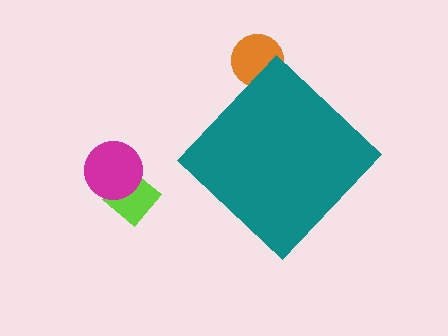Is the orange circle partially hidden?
Yes, the orange circle is partially hidden behind the teal diamond.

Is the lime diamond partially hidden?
No, the lime diamond is fully visible.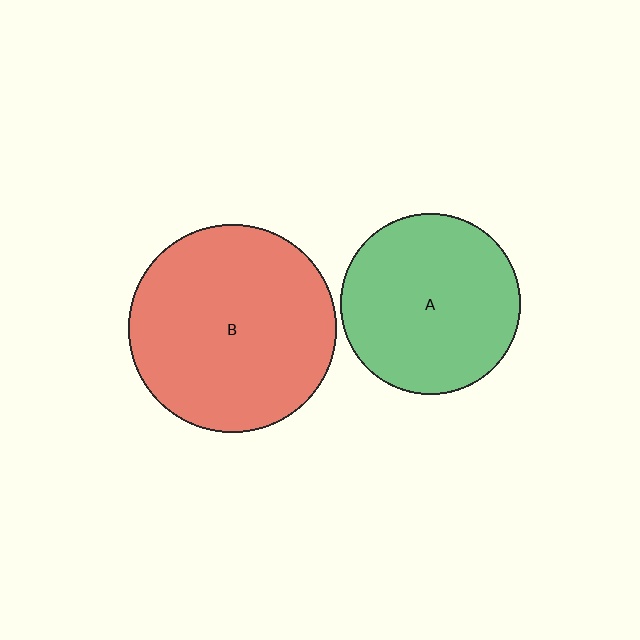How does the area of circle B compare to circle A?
Approximately 1.3 times.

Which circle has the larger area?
Circle B (red).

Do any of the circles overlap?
No, none of the circles overlap.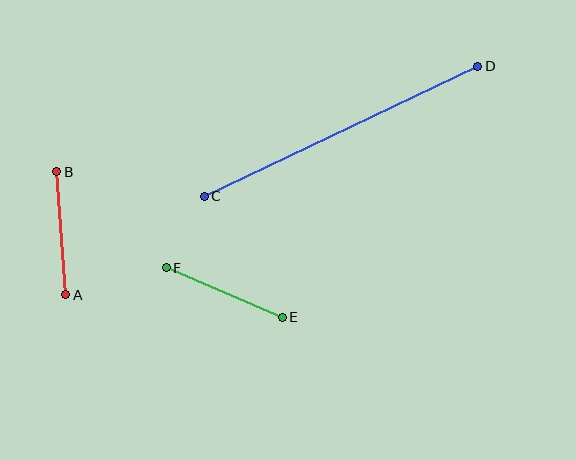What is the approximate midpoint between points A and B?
The midpoint is at approximately (61, 233) pixels.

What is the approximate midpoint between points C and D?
The midpoint is at approximately (341, 131) pixels.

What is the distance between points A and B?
The distance is approximately 124 pixels.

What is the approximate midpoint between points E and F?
The midpoint is at approximately (224, 293) pixels.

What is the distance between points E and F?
The distance is approximately 126 pixels.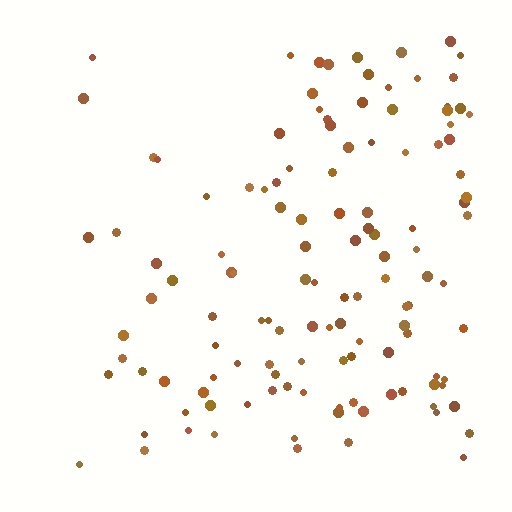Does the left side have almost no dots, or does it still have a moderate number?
Still a moderate number, just noticeably fewer than the right.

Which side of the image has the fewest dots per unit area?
The left.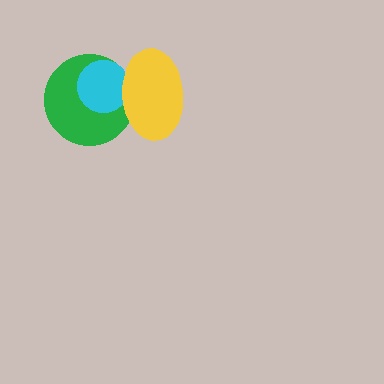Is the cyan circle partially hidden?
Yes, it is partially covered by another shape.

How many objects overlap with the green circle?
2 objects overlap with the green circle.